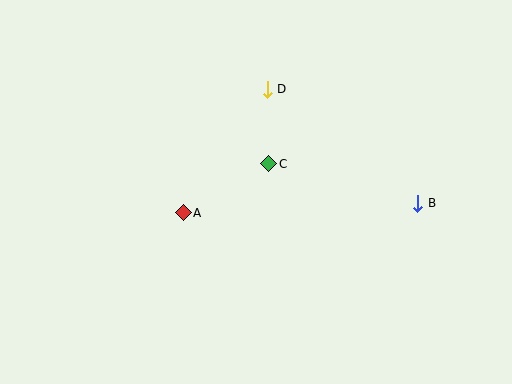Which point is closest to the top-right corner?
Point B is closest to the top-right corner.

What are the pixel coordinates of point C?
Point C is at (269, 164).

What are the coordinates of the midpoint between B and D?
The midpoint between B and D is at (342, 146).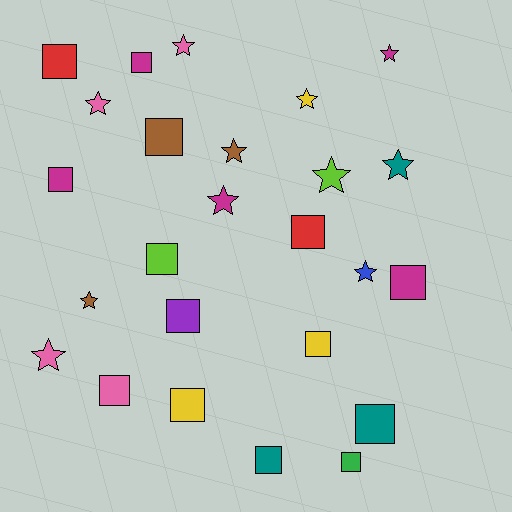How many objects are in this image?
There are 25 objects.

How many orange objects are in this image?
There are no orange objects.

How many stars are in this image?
There are 11 stars.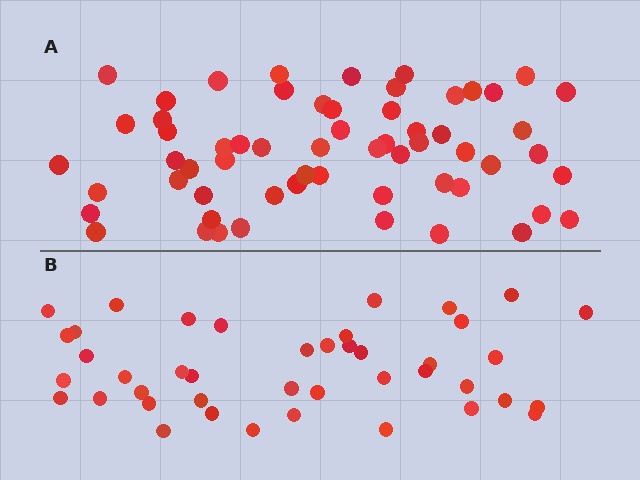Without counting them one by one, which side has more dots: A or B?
Region A (the top region) has more dots.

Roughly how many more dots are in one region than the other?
Region A has approximately 20 more dots than region B.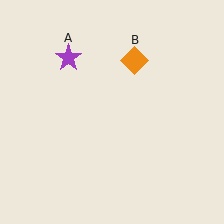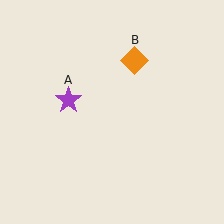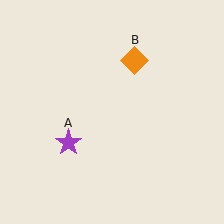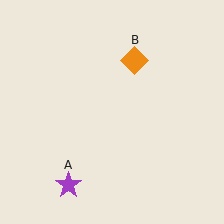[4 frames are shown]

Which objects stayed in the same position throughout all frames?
Orange diamond (object B) remained stationary.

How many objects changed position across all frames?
1 object changed position: purple star (object A).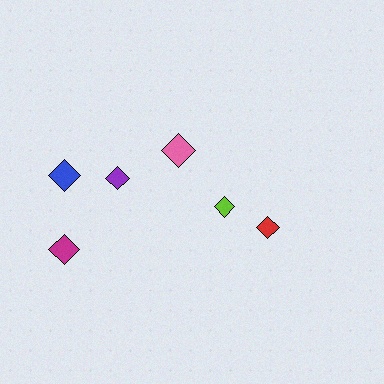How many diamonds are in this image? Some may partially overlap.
There are 6 diamonds.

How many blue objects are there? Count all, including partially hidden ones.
There is 1 blue object.